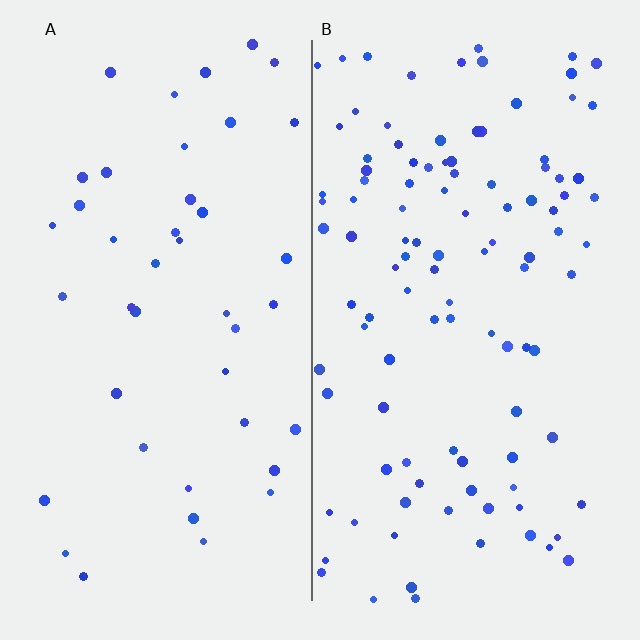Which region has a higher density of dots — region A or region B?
B (the right).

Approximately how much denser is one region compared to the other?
Approximately 2.6× — region B over region A.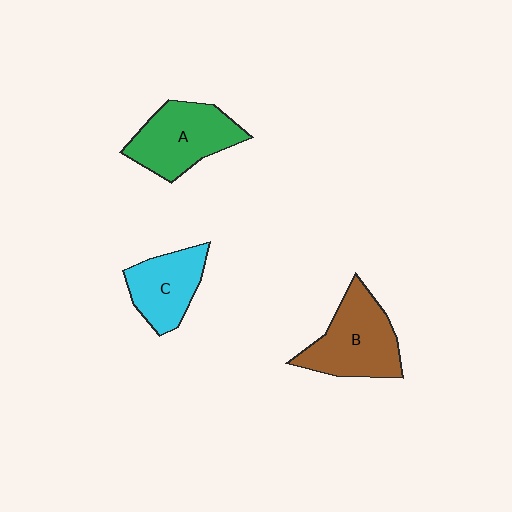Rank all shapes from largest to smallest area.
From largest to smallest: B (brown), A (green), C (cyan).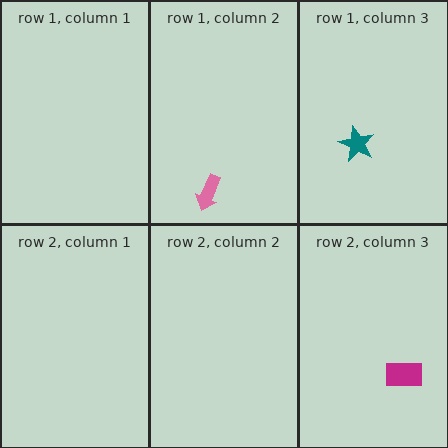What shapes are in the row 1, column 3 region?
The teal star.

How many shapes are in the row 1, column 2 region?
1.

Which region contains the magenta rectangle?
The row 2, column 3 region.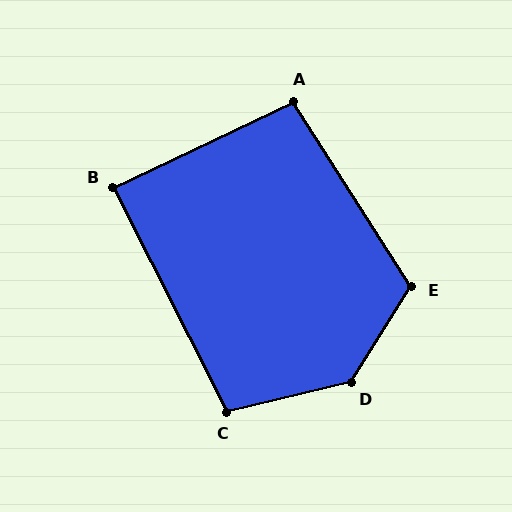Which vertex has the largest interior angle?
D, at approximately 135 degrees.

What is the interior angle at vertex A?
Approximately 97 degrees (obtuse).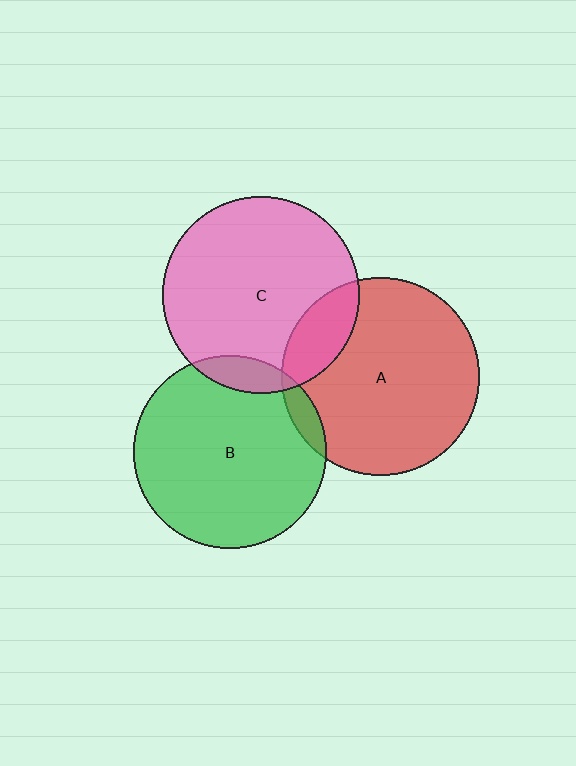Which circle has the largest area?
Circle A (red).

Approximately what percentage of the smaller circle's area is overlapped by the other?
Approximately 15%.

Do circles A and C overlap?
Yes.